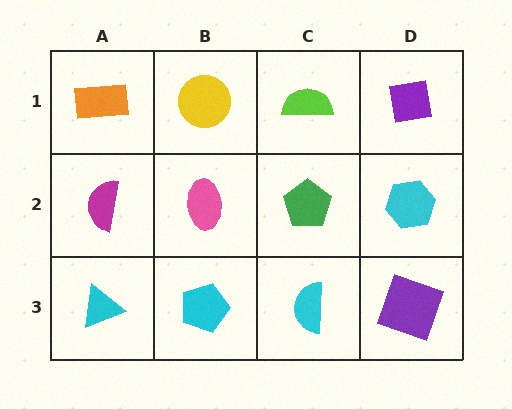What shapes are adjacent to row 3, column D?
A cyan hexagon (row 2, column D), a cyan semicircle (row 3, column C).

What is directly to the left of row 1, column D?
A lime semicircle.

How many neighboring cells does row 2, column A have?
3.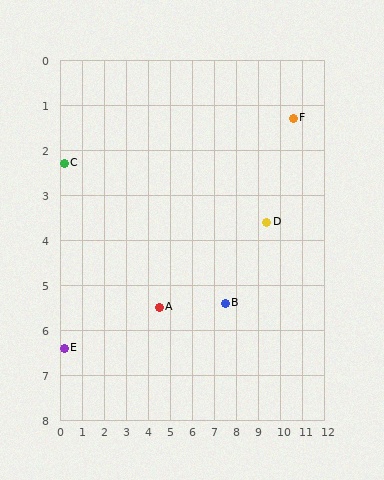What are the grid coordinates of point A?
Point A is at approximately (4.5, 5.5).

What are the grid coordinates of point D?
Point D is at approximately (9.4, 3.6).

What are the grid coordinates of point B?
Point B is at approximately (7.5, 5.4).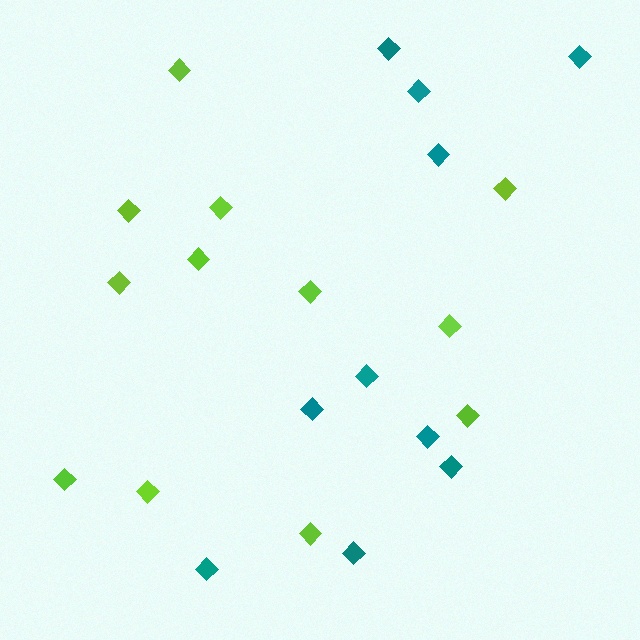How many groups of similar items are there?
There are 2 groups: one group of lime diamonds (12) and one group of teal diamonds (10).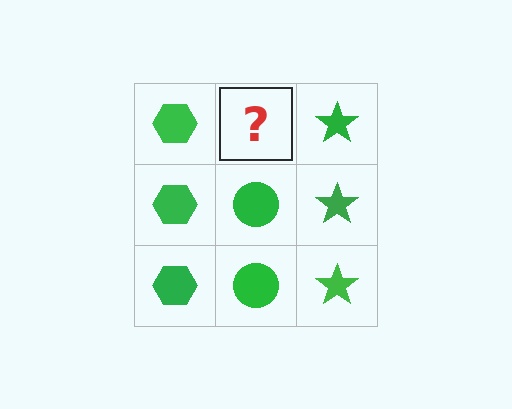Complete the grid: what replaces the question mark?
The question mark should be replaced with a green circle.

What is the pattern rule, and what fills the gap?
The rule is that each column has a consistent shape. The gap should be filled with a green circle.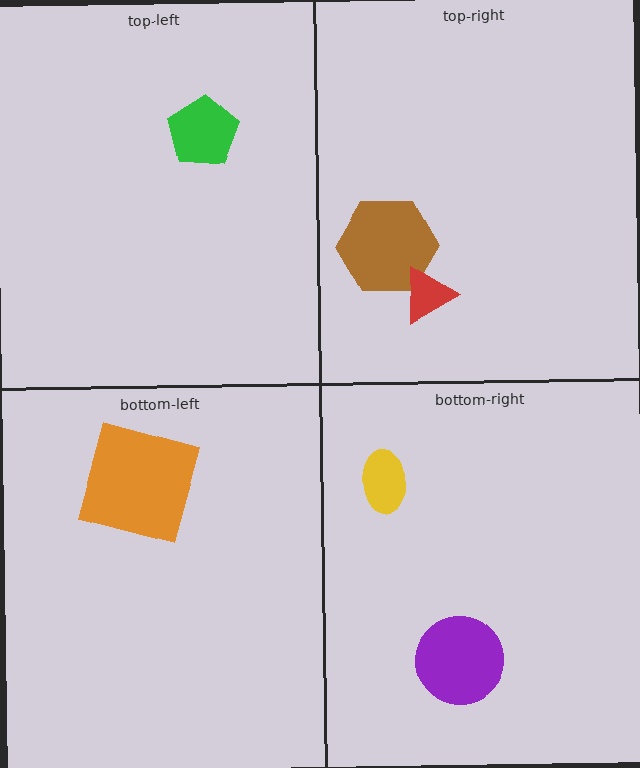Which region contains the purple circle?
The bottom-right region.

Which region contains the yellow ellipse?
The bottom-right region.